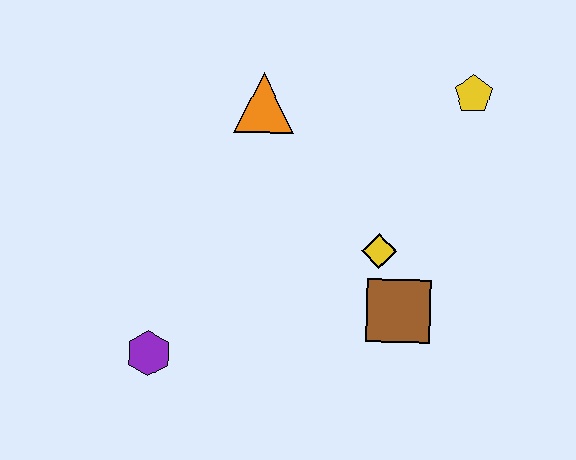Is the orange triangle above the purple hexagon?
Yes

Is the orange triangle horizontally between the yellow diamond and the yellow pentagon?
No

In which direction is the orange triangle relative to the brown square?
The orange triangle is above the brown square.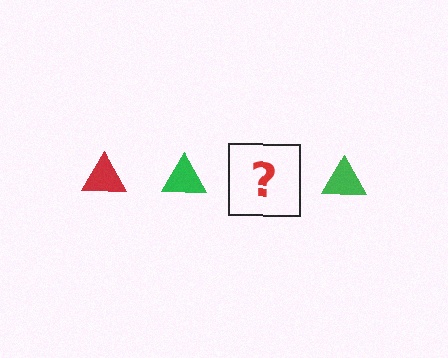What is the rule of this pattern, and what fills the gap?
The rule is that the pattern cycles through red, green triangles. The gap should be filled with a red triangle.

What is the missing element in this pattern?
The missing element is a red triangle.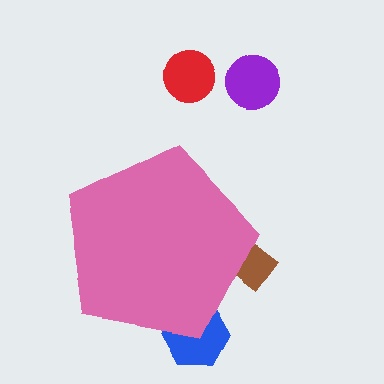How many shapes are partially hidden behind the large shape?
2 shapes are partially hidden.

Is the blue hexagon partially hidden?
Yes, the blue hexagon is partially hidden behind the pink pentagon.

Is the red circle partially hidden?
No, the red circle is fully visible.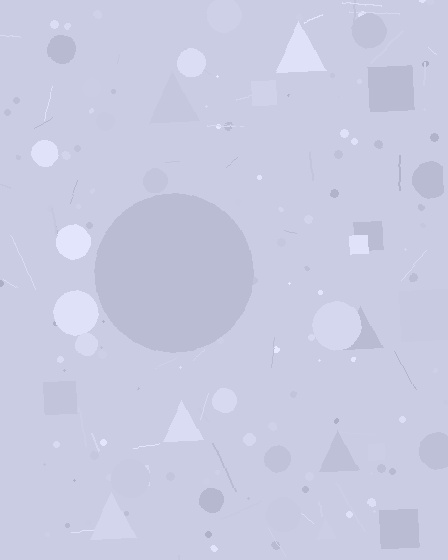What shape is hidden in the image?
A circle is hidden in the image.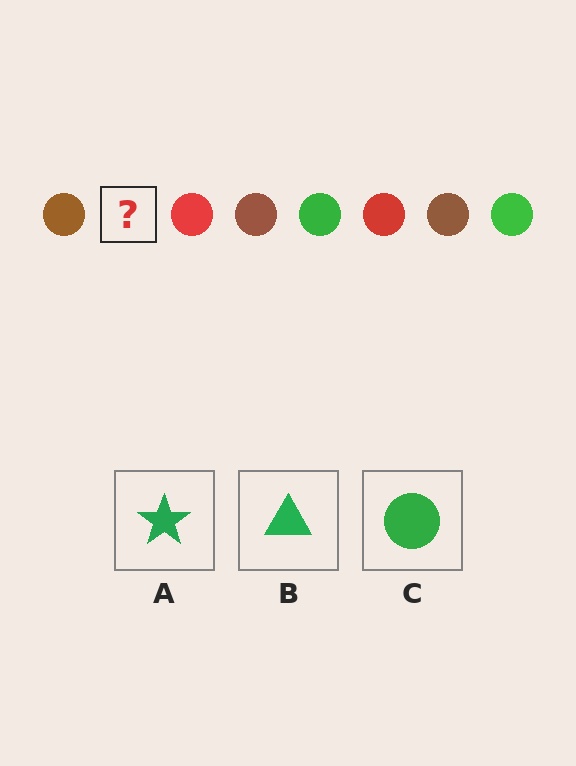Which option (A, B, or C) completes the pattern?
C.